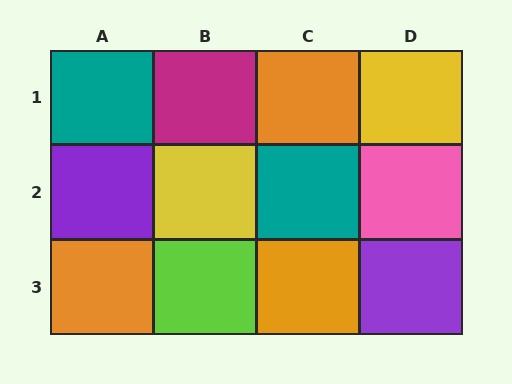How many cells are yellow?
2 cells are yellow.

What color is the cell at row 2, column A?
Purple.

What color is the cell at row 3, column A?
Orange.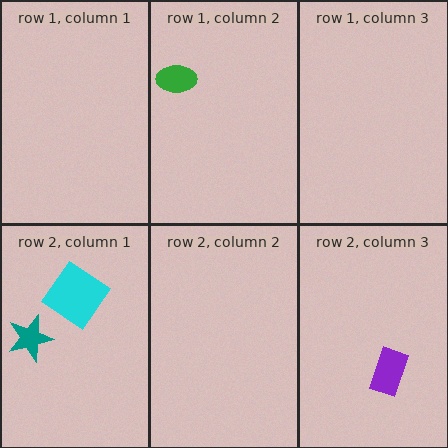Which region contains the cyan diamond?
The row 2, column 1 region.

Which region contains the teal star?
The row 2, column 1 region.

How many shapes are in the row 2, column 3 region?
1.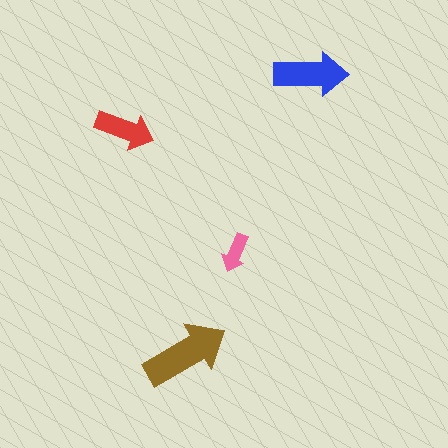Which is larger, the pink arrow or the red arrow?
The red one.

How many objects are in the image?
There are 4 objects in the image.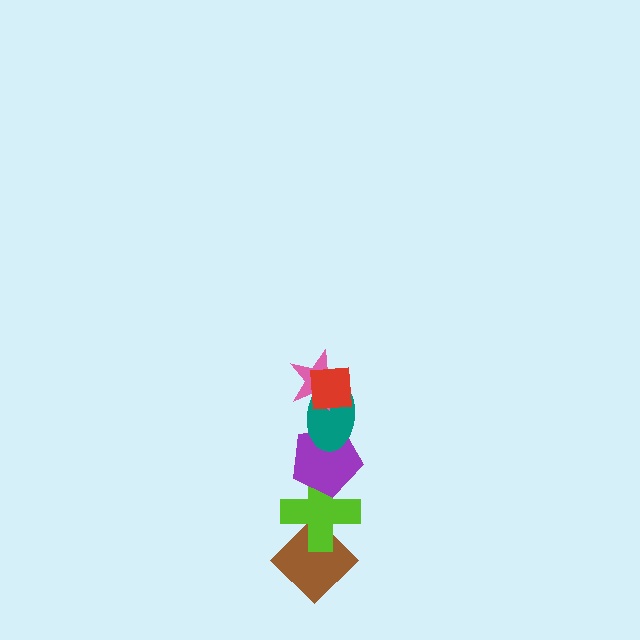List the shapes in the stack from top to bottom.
From top to bottom: the red square, the pink star, the teal ellipse, the purple pentagon, the lime cross, the brown diamond.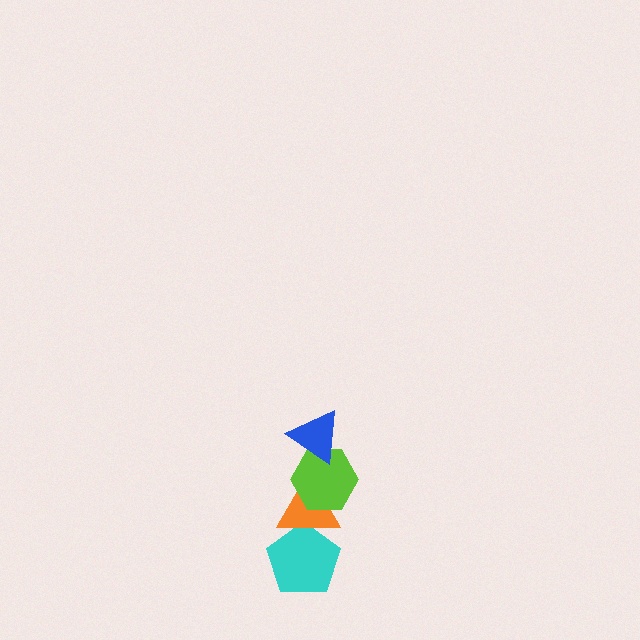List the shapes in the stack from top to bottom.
From top to bottom: the blue triangle, the lime hexagon, the orange triangle, the cyan pentagon.